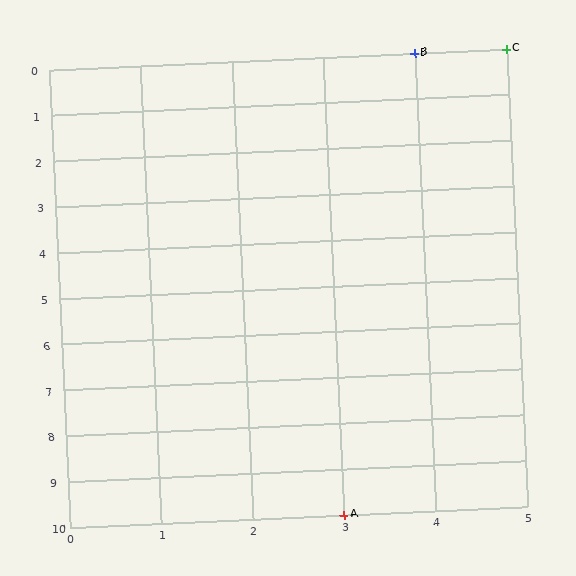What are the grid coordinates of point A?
Point A is at grid coordinates (3, 10).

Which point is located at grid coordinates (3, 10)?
Point A is at (3, 10).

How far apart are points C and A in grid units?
Points C and A are 2 columns and 10 rows apart (about 10.2 grid units diagonally).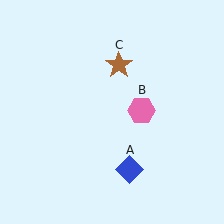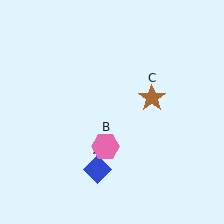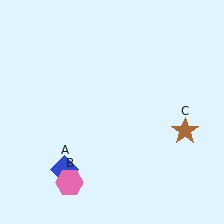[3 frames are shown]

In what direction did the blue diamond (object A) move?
The blue diamond (object A) moved left.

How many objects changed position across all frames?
3 objects changed position: blue diamond (object A), pink hexagon (object B), brown star (object C).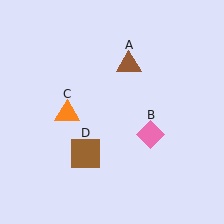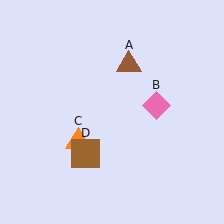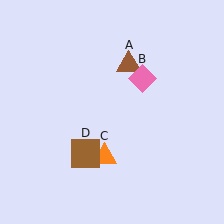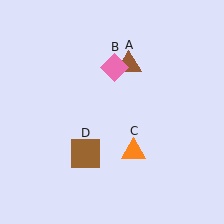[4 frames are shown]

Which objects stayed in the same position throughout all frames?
Brown triangle (object A) and brown square (object D) remained stationary.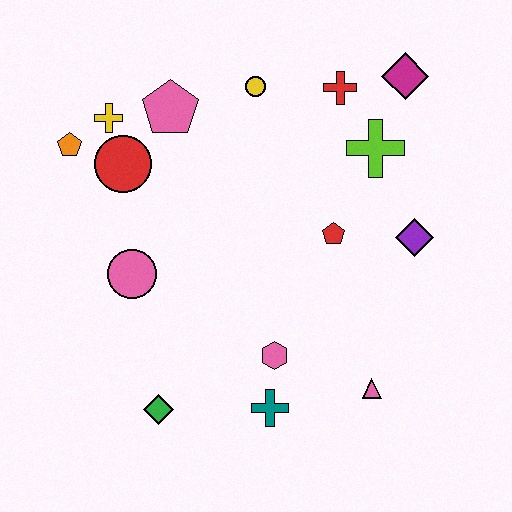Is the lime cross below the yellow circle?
Yes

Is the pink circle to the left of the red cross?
Yes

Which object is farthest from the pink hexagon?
The magenta diamond is farthest from the pink hexagon.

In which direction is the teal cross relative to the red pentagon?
The teal cross is below the red pentagon.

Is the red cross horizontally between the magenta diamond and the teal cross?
Yes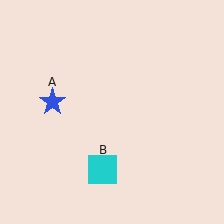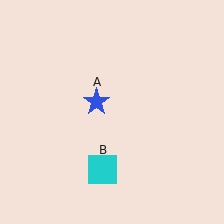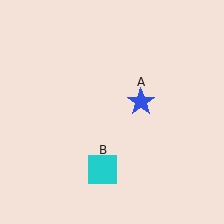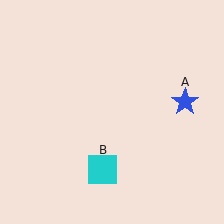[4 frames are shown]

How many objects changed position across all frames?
1 object changed position: blue star (object A).